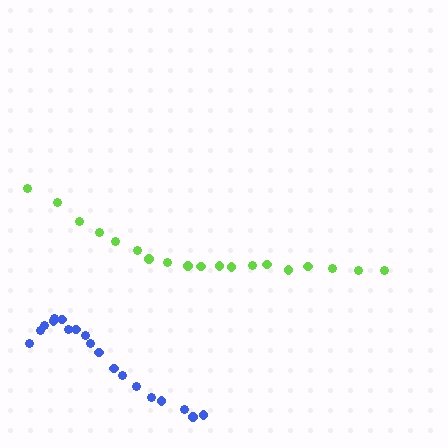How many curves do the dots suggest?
There are 2 distinct paths.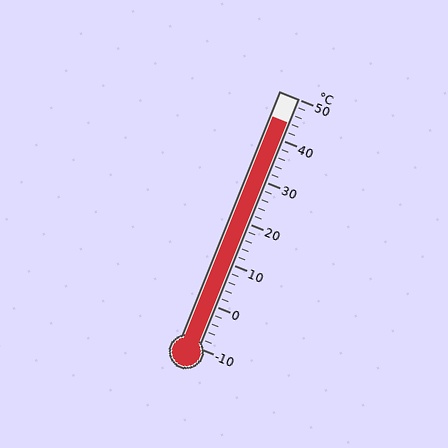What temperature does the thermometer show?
The thermometer shows approximately 44°C.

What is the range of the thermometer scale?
The thermometer scale ranges from -10°C to 50°C.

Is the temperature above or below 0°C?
The temperature is above 0°C.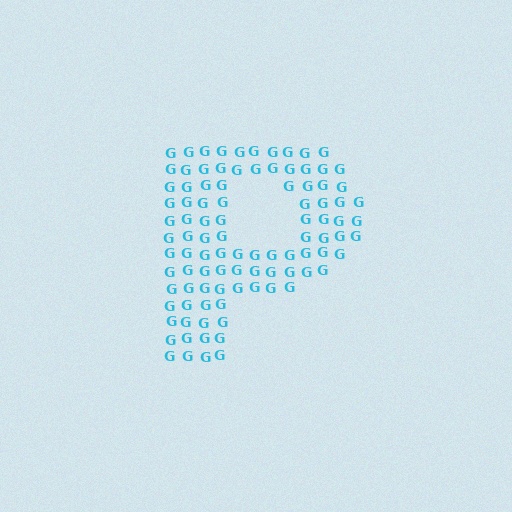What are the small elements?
The small elements are letter G's.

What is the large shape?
The large shape is the letter P.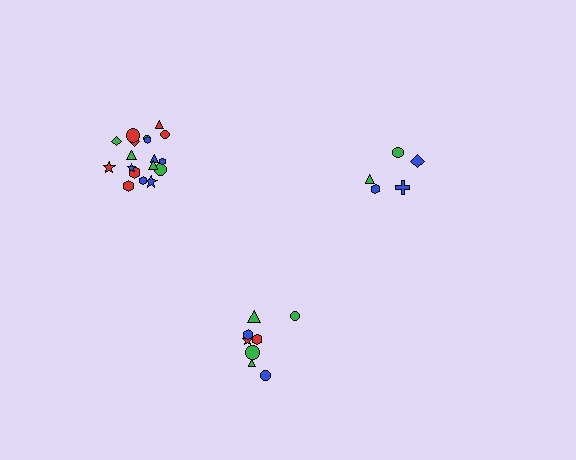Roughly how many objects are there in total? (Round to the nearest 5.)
Roughly 30 objects in total.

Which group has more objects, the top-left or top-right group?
The top-left group.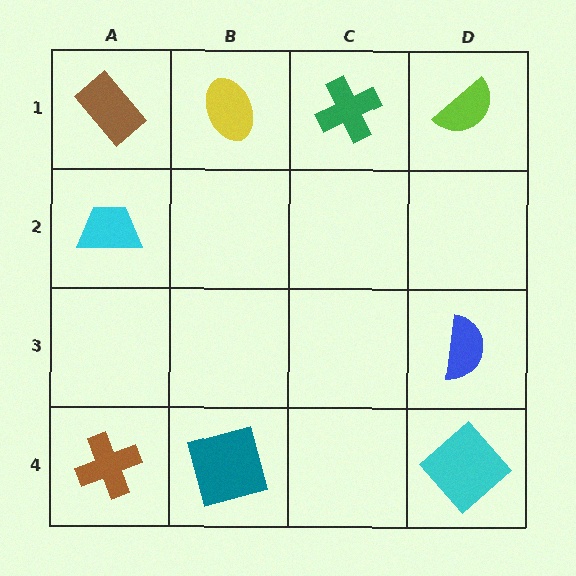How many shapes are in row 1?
4 shapes.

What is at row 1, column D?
A lime semicircle.